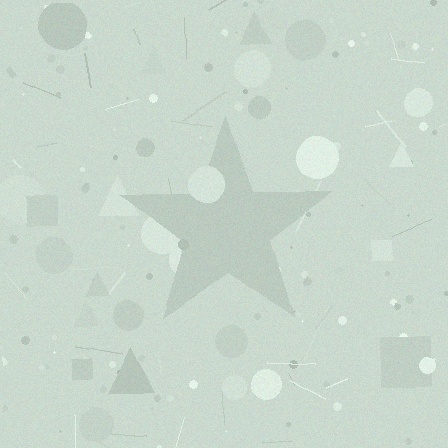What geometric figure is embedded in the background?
A star is embedded in the background.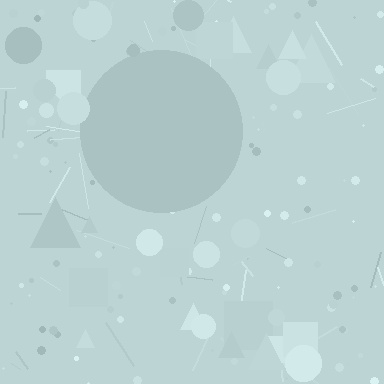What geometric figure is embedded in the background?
A circle is embedded in the background.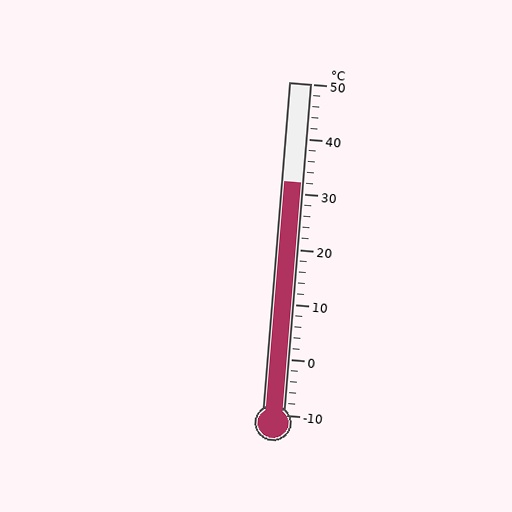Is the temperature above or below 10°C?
The temperature is above 10°C.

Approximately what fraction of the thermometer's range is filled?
The thermometer is filled to approximately 70% of its range.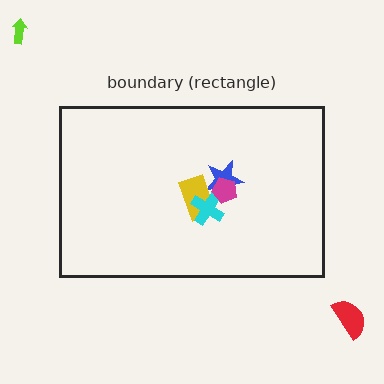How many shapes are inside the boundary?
4 inside, 2 outside.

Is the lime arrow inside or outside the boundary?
Outside.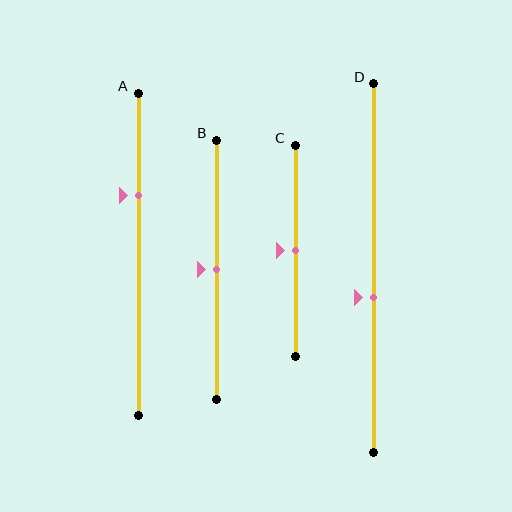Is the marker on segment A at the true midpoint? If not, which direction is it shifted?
No, the marker on segment A is shifted upward by about 18% of the segment length.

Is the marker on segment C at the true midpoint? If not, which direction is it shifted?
Yes, the marker on segment C is at the true midpoint.